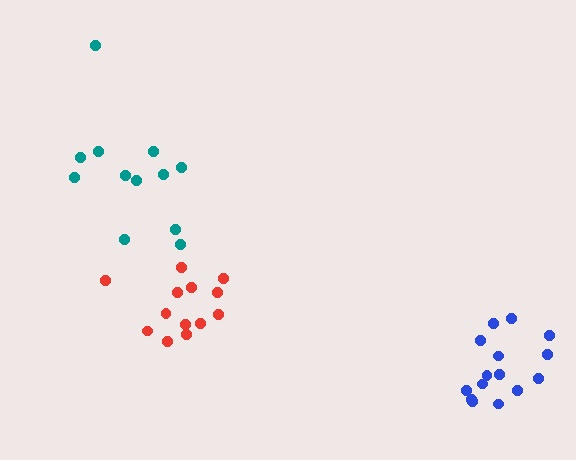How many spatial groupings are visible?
There are 3 spatial groupings.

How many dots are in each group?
Group 1: 15 dots, Group 2: 12 dots, Group 3: 13 dots (40 total).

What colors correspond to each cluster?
The clusters are colored: blue, teal, red.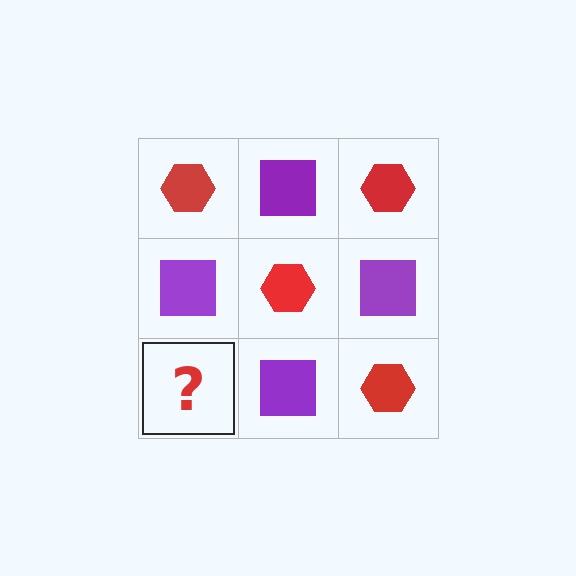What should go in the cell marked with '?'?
The missing cell should contain a red hexagon.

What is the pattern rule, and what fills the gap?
The rule is that it alternates red hexagon and purple square in a checkerboard pattern. The gap should be filled with a red hexagon.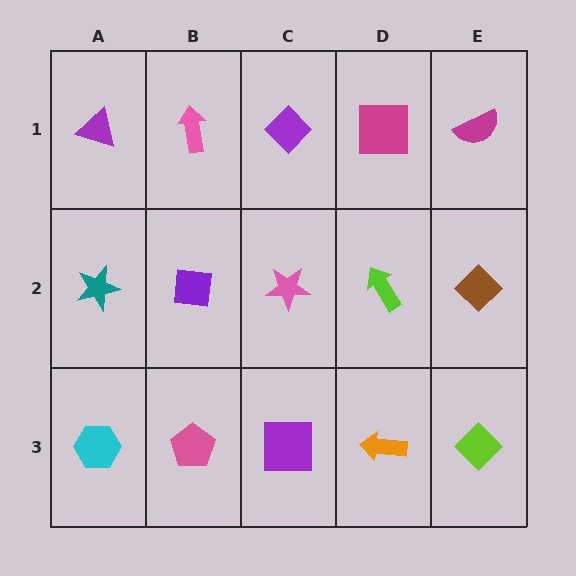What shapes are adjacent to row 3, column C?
A pink star (row 2, column C), a pink pentagon (row 3, column B), an orange arrow (row 3, column D).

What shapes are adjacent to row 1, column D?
A lime arrow (row 2, column D), a purple diamond (row 1, column C), a magenta semicircle (row 1, column E).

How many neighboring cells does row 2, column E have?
3.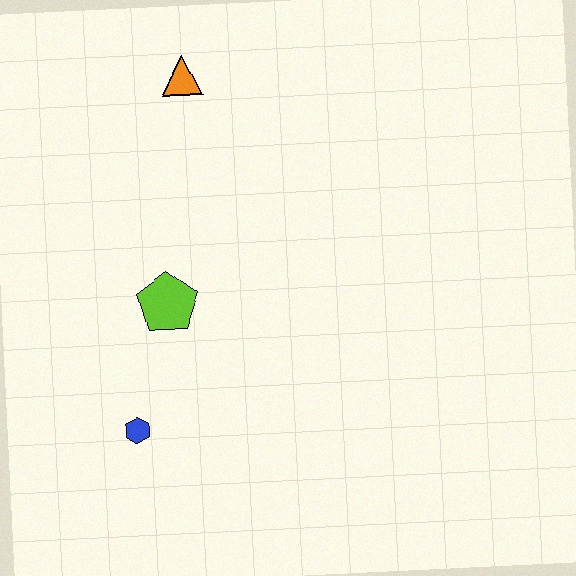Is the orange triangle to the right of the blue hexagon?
Yes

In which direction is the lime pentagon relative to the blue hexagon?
The lime pentagon is above the blue hexagon.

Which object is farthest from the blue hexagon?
The orange triangle is farthest from the blue hexagon.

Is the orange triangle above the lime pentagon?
Yes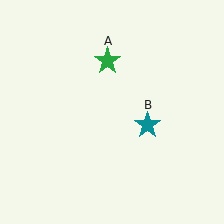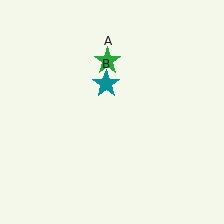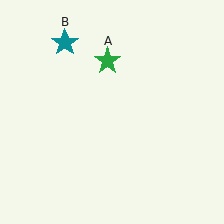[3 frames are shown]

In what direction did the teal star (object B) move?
The teal star (object B) moved up and to the left.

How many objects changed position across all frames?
1 object changed position: teal star (object B).